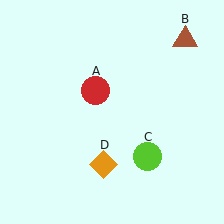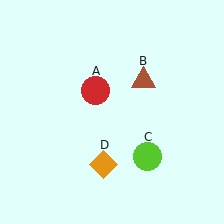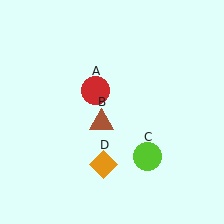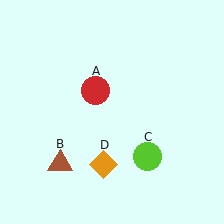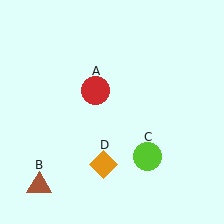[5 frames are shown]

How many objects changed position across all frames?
1 object changed position: brown triangle (object B).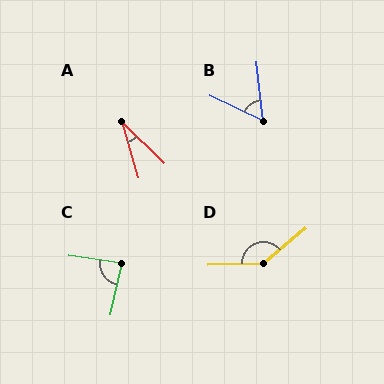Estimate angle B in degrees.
Approximately 58 degrees.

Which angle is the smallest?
A, at approximately 29 degrees.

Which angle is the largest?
D, at approximately 142 degrees.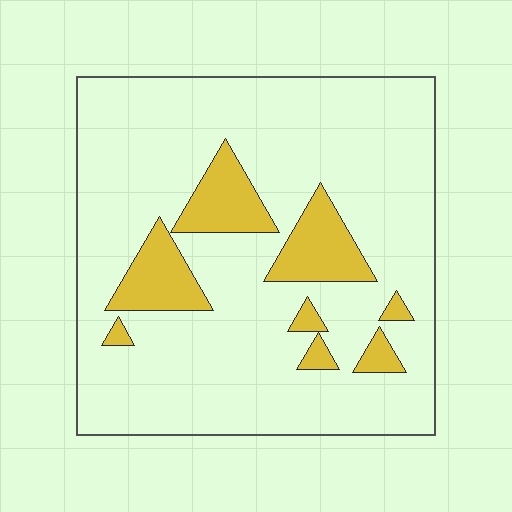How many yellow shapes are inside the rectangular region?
8.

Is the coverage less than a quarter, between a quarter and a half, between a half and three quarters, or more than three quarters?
Less than a quarter.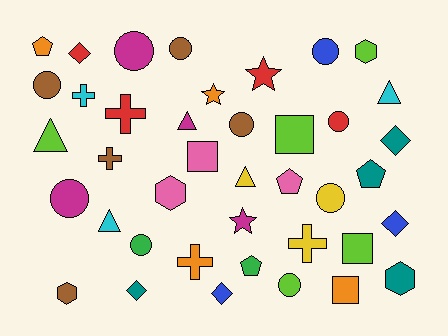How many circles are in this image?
There are 10 circles.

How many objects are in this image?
There are 40 objects.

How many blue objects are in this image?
There are 3 blue objects.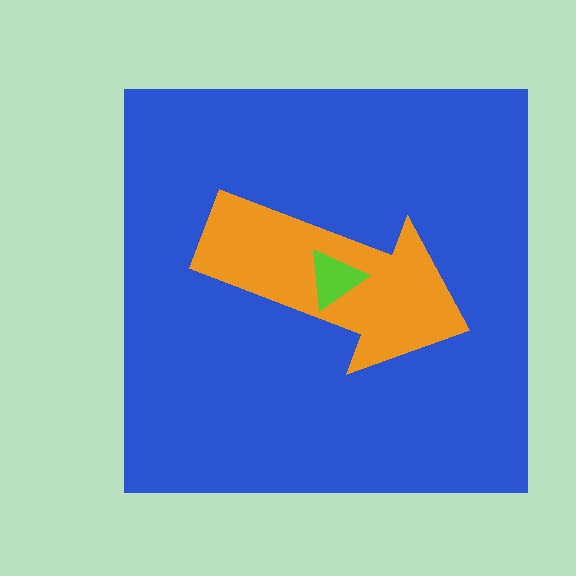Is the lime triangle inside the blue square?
Yes.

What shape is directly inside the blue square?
The orange arrow.